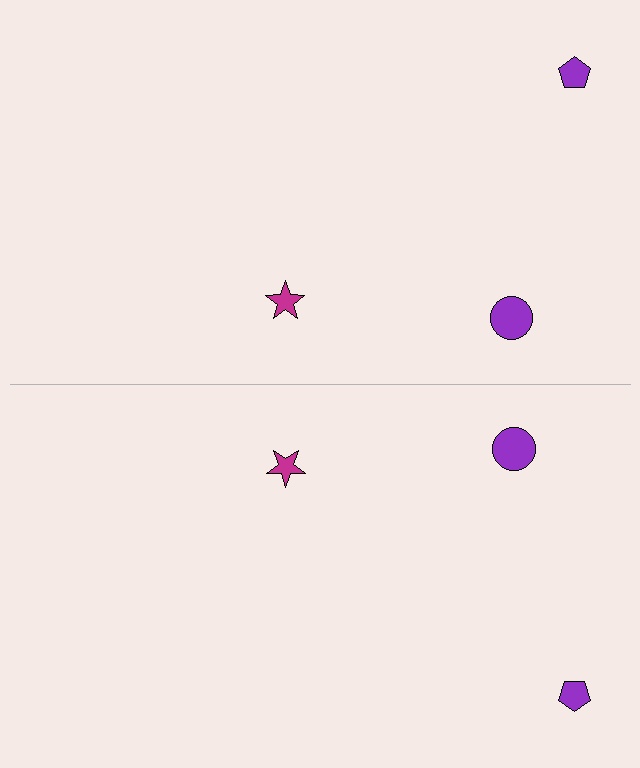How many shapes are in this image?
There are 6 shapes in this image.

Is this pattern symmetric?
Yes, this pattern has bilateral (reflection) symmetry.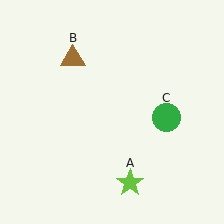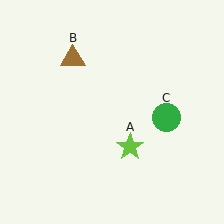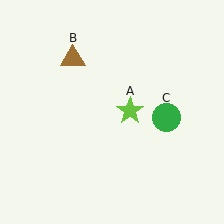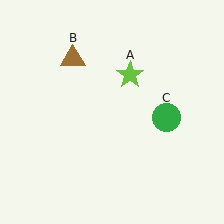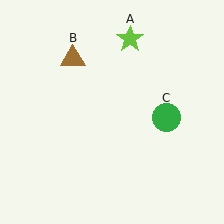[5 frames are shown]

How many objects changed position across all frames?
1 object changed position: lime star (object A).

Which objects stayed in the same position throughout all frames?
Brown triangle (object B) and green circle (object C) remained stationary.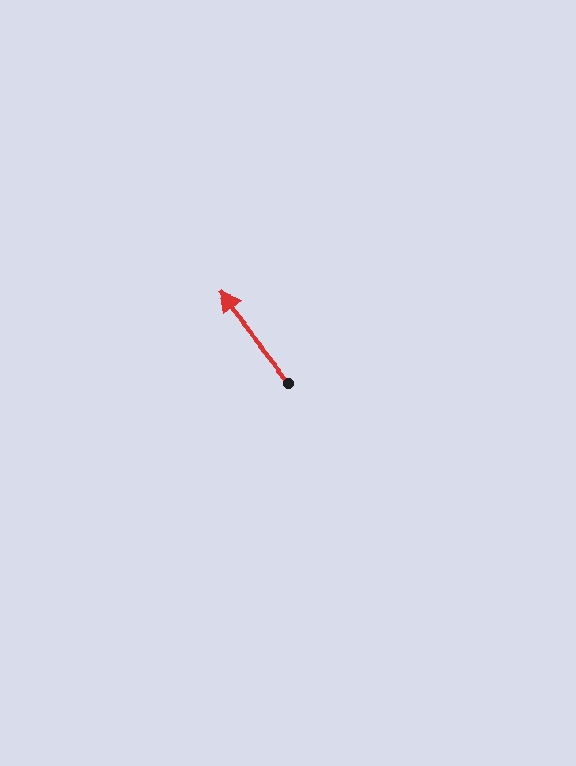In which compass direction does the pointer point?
Northwest.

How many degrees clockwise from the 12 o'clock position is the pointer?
Approximately 321 degrees.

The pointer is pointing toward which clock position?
Roughly 11 o'clock.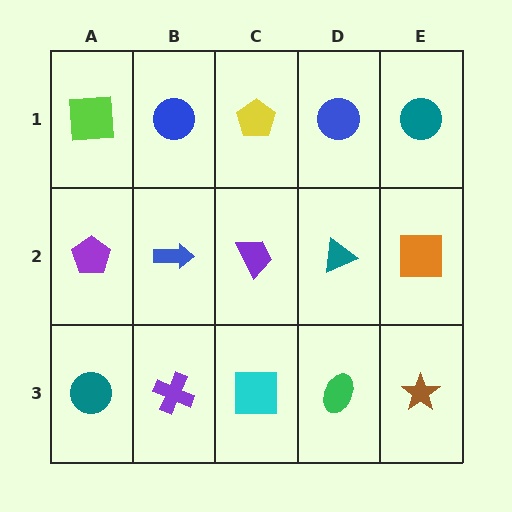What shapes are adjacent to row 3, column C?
A purple trapezoid (row 2, column C), a purple cross (row 3, column B), a green ellipse (row 3, column D).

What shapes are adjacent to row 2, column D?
A blue circle (row 1, column D), a green ellipse (row 3, column D), a purple trapezoid (row 2, column C), an orange square (row 2, column E).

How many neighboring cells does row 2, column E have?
3.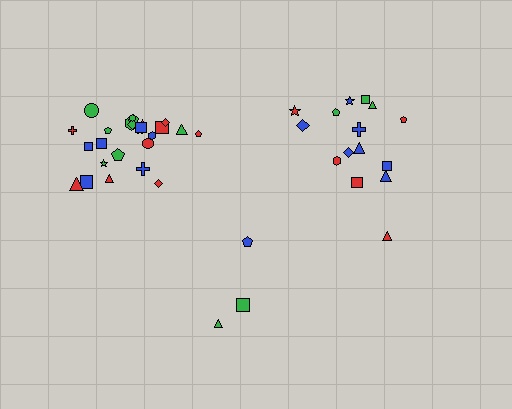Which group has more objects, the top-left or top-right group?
The top-left group.